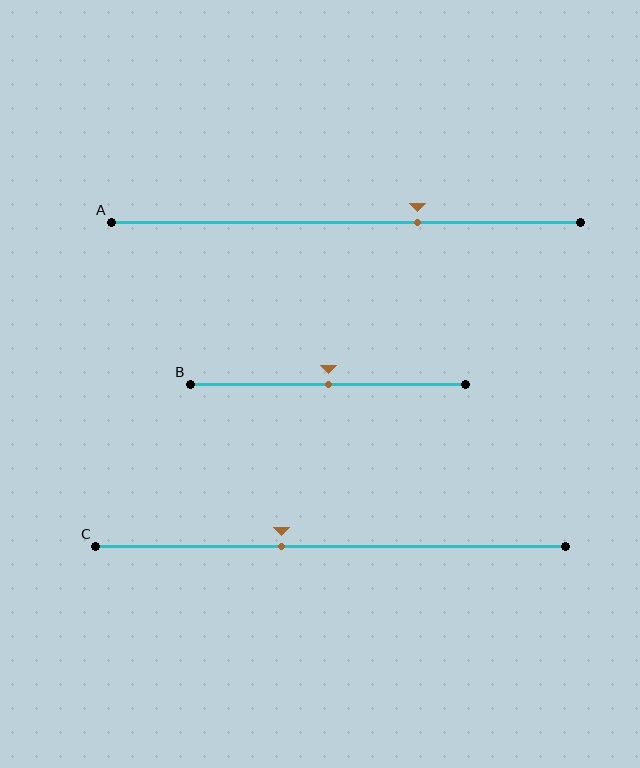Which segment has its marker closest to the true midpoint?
Segment B has its marker closest to the true midpoint.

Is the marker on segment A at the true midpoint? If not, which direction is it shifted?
No, the marker on segment A is shifted to the right by about 15% of the segment length.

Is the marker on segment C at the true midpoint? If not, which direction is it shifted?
No, the marker on segment C is shifted to the left by about 11% of the segment length.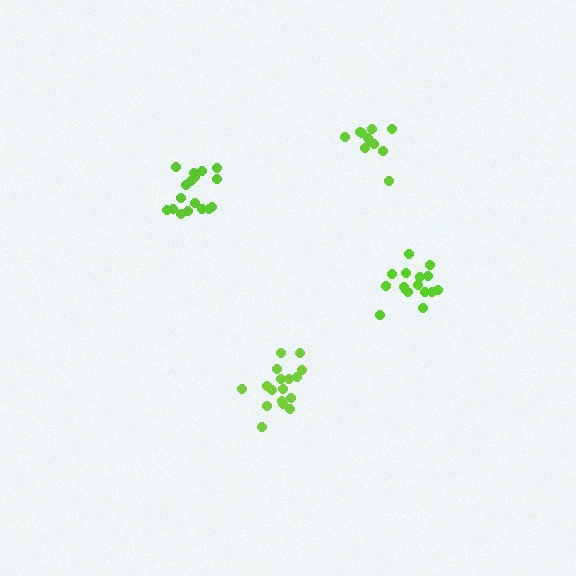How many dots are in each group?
Group 1: 11 dots, Group 2: 16 dots, Group 3: 17 dots, Group 4: 17 dots (61 total).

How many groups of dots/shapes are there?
There are 4 groups.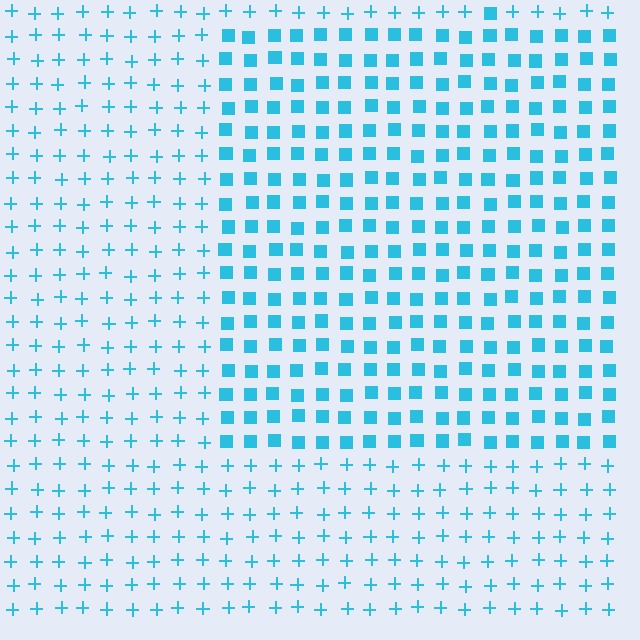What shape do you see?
I see a rectangle.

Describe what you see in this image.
The image is filled with small cyan elements arranged in a uniform grid. A rectangle-shaped region contains squares, while the surrounding area contains plus signs. The boundary is defined purely by the change in element shape.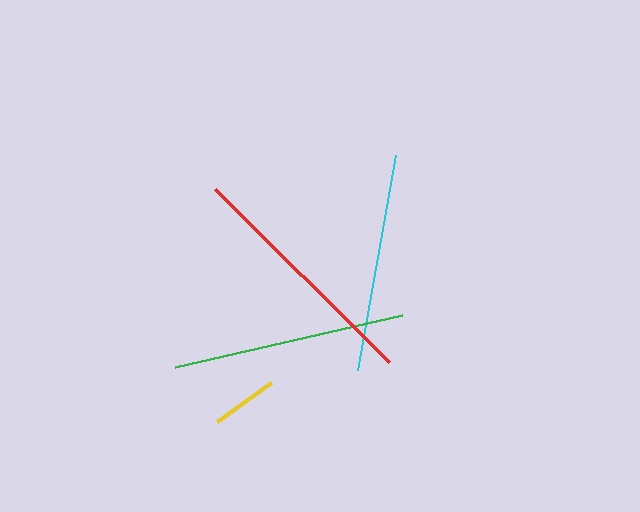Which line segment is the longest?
The red line is the longest at approximately 246 pixels.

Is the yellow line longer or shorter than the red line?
The red line is longer than the yellow line.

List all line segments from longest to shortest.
From longest to shortest: red, green, cyan, yellow.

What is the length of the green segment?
The green segment is approximately 232 pixels long.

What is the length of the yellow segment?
The yellow segment is approximately 66 pixels long.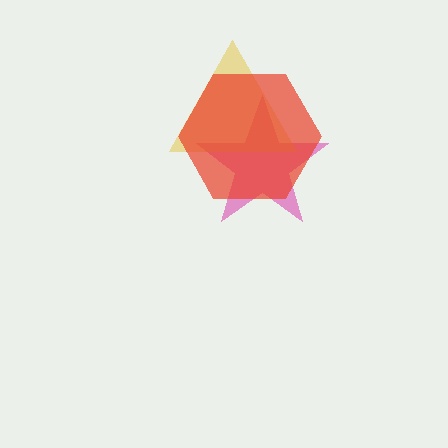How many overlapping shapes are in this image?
There are 3 overlapping shapes in the image.